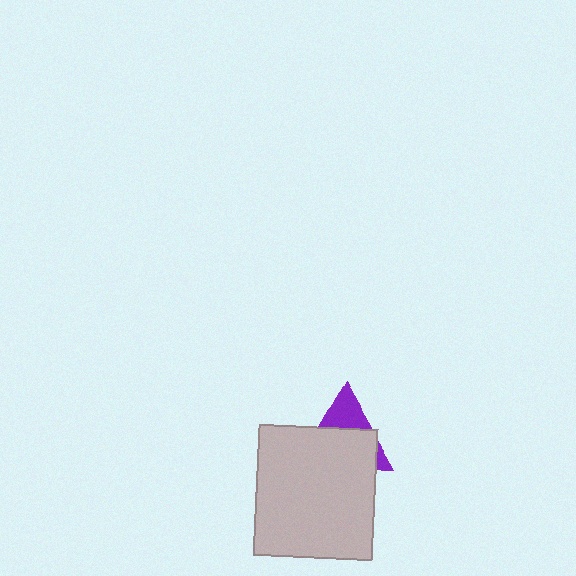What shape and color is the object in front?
The object in front is a light gray rectangle.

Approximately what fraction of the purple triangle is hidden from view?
Roughly 65% of the purple triangle is hidden behind the light gray rectangle.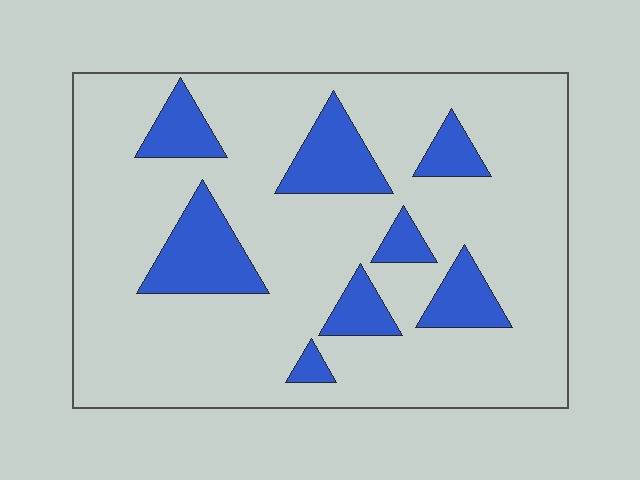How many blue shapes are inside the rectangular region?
8.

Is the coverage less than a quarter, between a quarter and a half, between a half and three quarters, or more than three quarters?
Less than a quarter.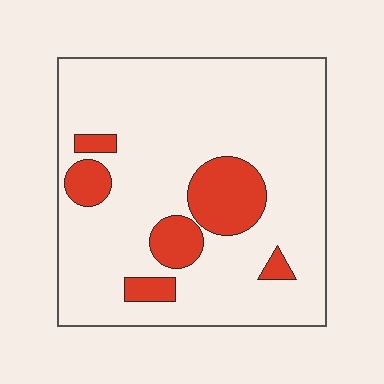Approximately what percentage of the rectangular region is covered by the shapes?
Approximately 15%.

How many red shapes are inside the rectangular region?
6.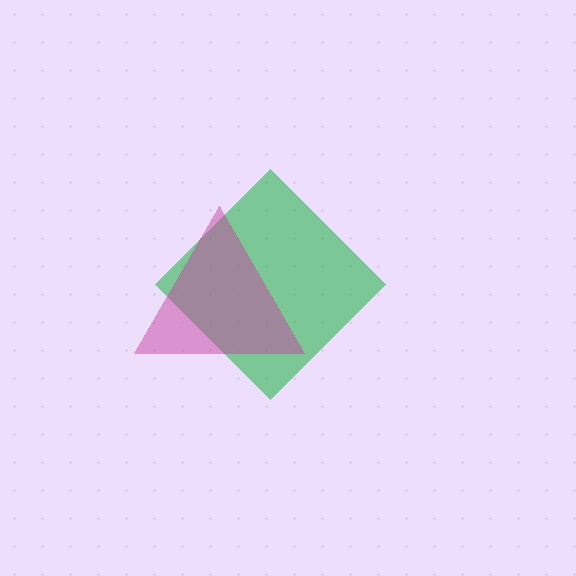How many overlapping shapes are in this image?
There are 2 overlapping shapes in the image.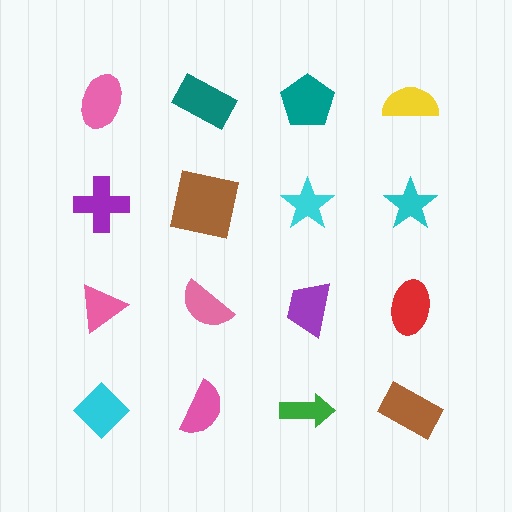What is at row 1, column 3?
A teal pentagon.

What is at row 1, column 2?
A teal rectangle.